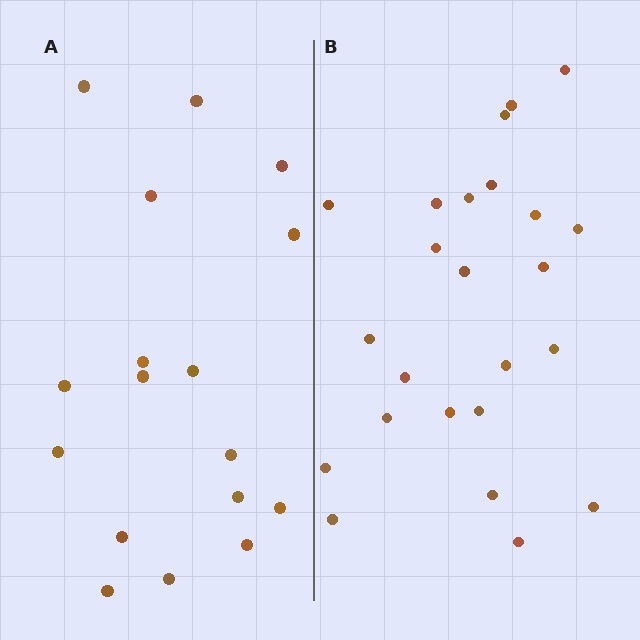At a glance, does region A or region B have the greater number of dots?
Region B (the right region) has more dots.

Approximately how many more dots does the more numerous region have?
Region B has roughly 8 or so more dots than region A.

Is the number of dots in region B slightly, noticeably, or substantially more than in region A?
Region B has noticeably more, but not dramatically so. The ratio is roughly 1.4 to 1.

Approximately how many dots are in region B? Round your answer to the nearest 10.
About 20 dots. (The exact count is 24, which rounds to 20.)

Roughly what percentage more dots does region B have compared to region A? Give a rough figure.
About 40% more.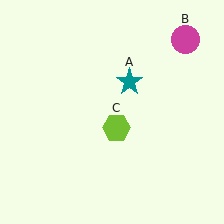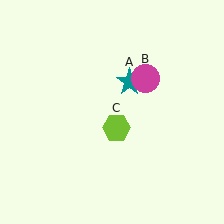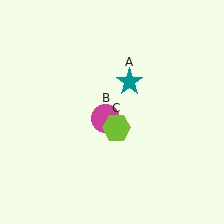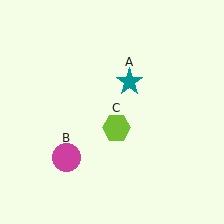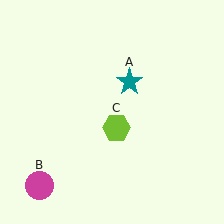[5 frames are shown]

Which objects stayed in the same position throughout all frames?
Teal star (object A) and lime hexagon (object C) remained stationary.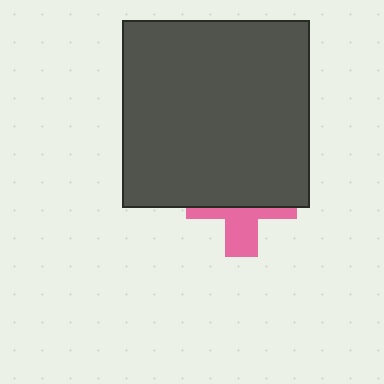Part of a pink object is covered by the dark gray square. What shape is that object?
It is a cross.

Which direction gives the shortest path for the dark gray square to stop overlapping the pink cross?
Moving up gives the shortest separation.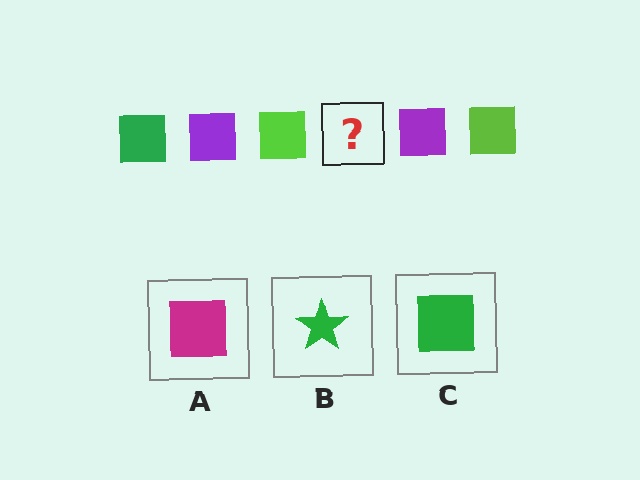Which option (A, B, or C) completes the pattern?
C.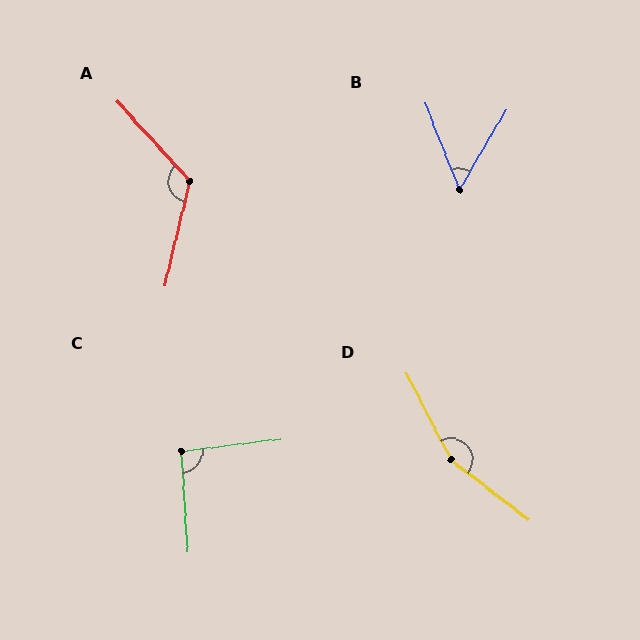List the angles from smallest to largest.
B (51°), C (94°), A (124°), D (155°).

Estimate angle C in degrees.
Approximately 94 degrees.